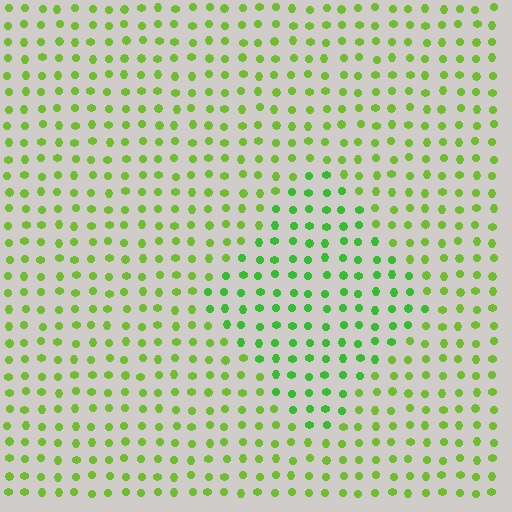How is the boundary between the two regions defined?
The boundary is defined purely by a slight shift in hue (about 24 degrees). Spacing, size, and orientation are identical on both sides.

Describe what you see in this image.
The image is filled with small lime elements in a uniform arrangement. A diamond-shaped region is visible where the elements are tinted to a slightly different hue, forming a subtle color boundary.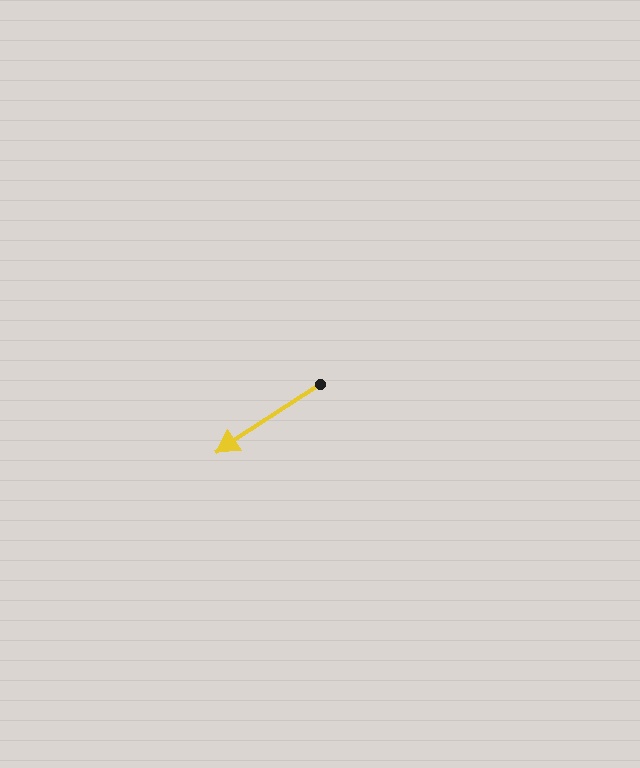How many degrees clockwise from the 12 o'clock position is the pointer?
Approximately 237 degrees.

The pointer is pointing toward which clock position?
Roughly 8 o'clock.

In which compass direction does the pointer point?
Southwest.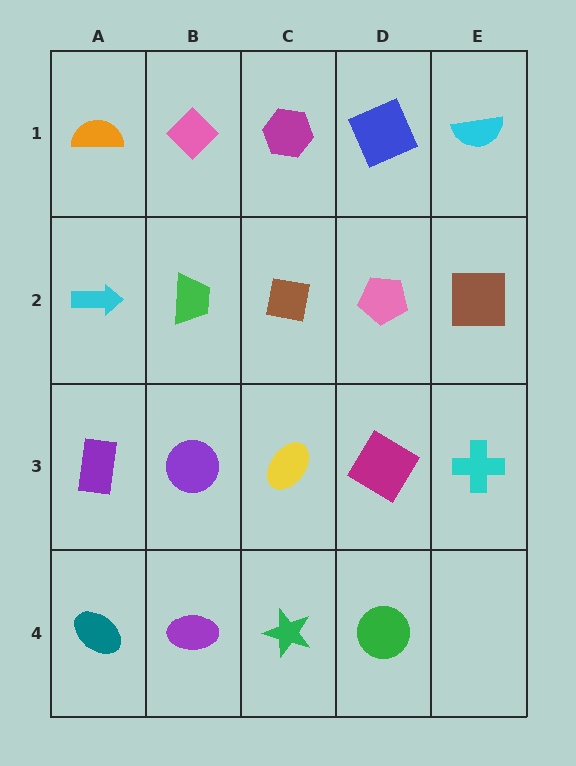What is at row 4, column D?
A green circle.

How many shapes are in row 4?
4 shapes.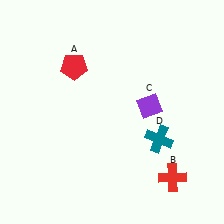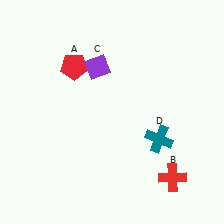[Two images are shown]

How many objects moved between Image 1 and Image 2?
1 object moved between the two images.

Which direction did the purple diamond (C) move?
The purple diamond (C) moved left.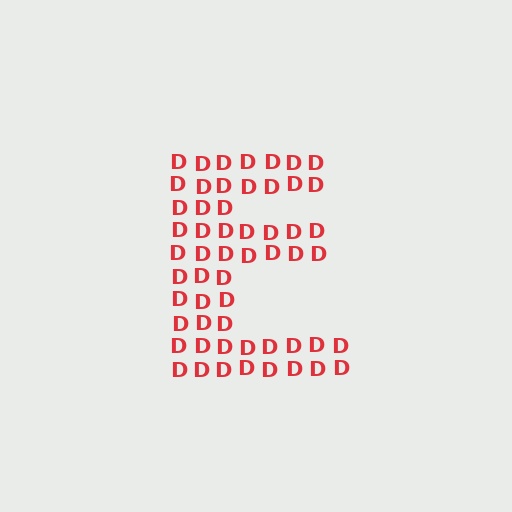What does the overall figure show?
The overall figure shows the letter E.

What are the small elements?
The small elements are letter D's.